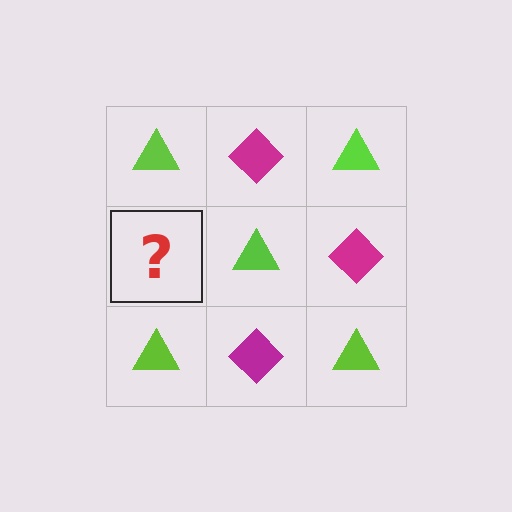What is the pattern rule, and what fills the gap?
The rule is that it alternates lime triangle and magenta diamond in a checkerboard pattern. The gap should be filled with a magenta diamond.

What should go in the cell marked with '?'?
The missing cell should contain a magenta diamond.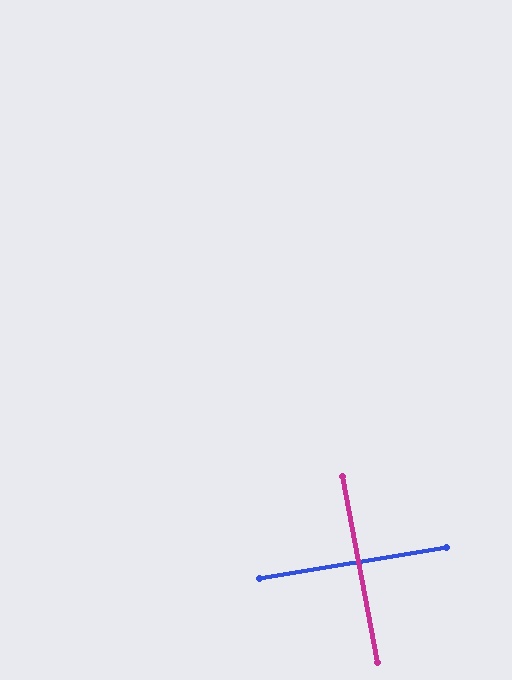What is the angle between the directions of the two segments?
Approximately 89 degrees.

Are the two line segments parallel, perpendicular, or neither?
Perpendicular — they meet at approximately 89°.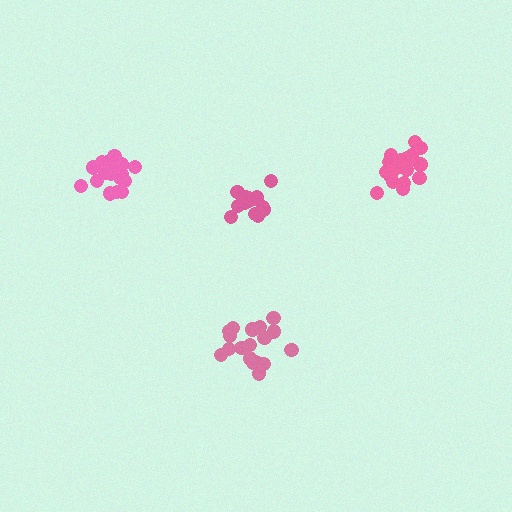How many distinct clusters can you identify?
There are 4 distinct clusters.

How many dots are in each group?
Group 1: 16 dots, Group 2: 21 dots, Group 3: 21 dots, Group 4: 19 dots (77 total).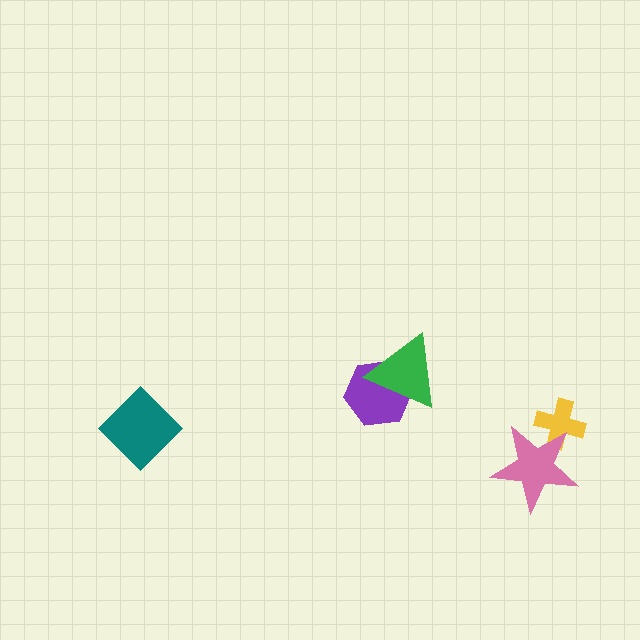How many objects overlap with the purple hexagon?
1 object overlaps with the purple hexagon.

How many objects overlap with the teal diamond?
0 objects overlap with the teal diamond.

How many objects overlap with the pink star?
1 object overlaps with the pink star.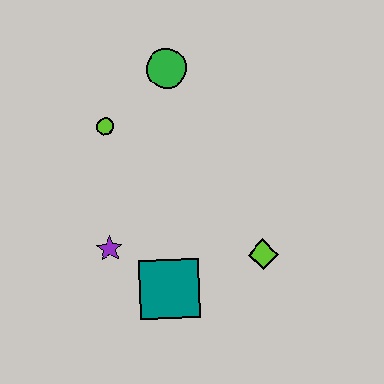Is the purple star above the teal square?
Yes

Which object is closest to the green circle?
The lime circle is closest to the green circle.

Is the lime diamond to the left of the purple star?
No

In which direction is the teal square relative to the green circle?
The teal square is below the green circle.